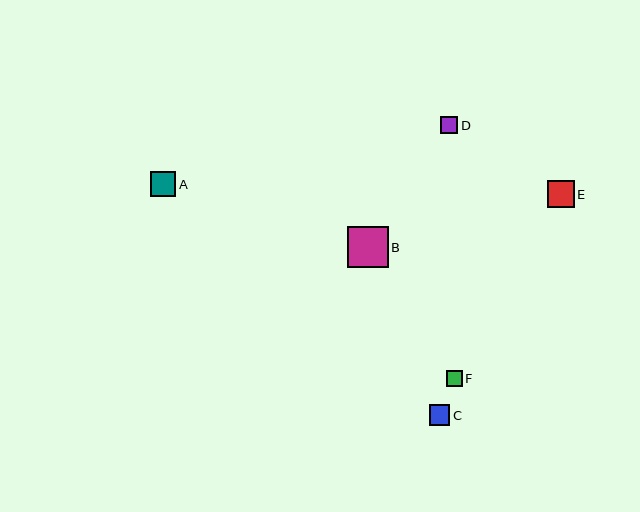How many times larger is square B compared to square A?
Square B is approximately 1.6 times the size of square A.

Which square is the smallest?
Square F is the smallest with a size of approximately 16 pixels.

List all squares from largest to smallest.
From largest to smallest: B, E, A, C, D, F.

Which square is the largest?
Square B is the largest with a size of approximately 41 pixels.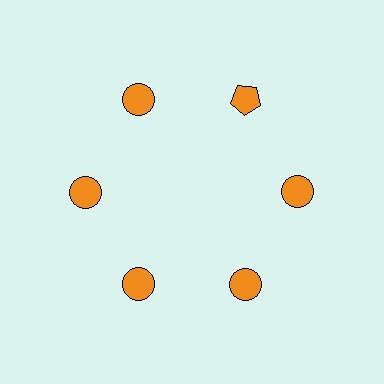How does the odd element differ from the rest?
It has a different shape: pentagon instead of circle.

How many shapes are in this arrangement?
There are 6 shapes arranged in a ring pattern.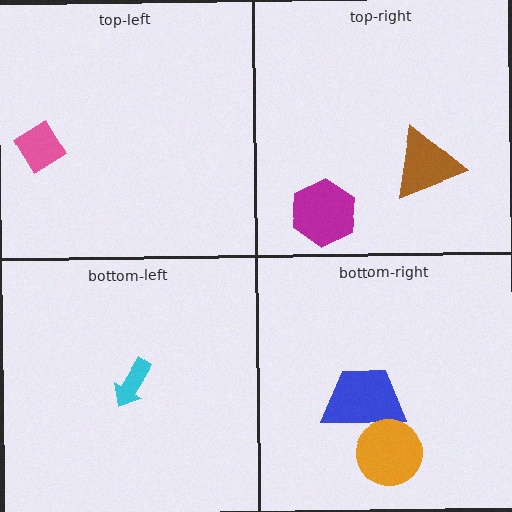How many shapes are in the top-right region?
2.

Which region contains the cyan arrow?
The bottom-left region.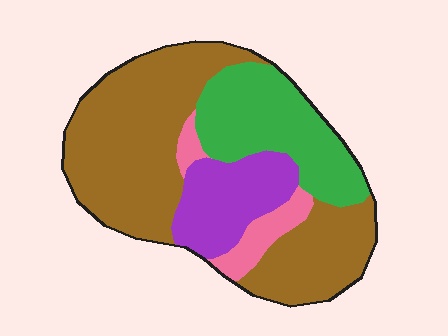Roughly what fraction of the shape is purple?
Purple covers about 15% of the shape.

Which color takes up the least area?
Pink, at roughly 10%.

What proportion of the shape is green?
Green takes up about one quarter (1/4) of the shape.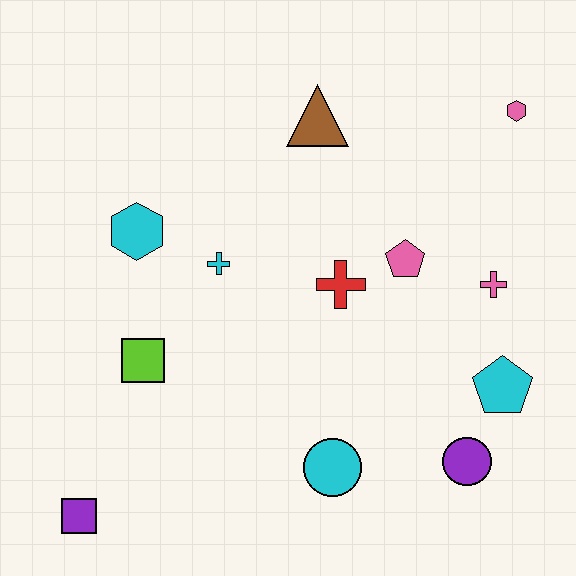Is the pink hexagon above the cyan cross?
Yes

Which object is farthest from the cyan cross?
The pink hexagon is farthest from the cyan cross.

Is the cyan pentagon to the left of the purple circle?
No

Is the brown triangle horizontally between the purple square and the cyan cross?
No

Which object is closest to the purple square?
The lime square is closest to the purple square.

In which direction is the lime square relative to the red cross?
The lime square is to the left of the red cross.